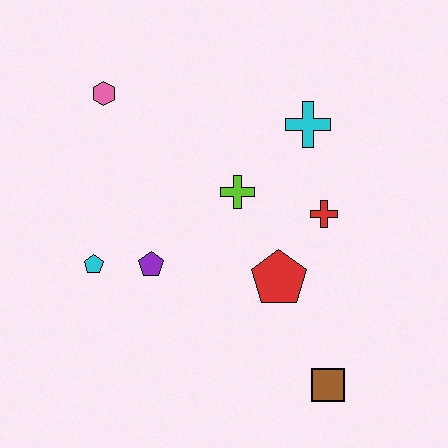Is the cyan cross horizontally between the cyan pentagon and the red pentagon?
No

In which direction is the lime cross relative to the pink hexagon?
The lime cross is to the right of the pink hexagon.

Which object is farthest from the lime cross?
The brown square is farthest from the lime cross.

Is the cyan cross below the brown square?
No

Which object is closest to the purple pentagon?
The cyan pentagon is closest to the purple pentagon.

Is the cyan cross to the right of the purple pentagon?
Yes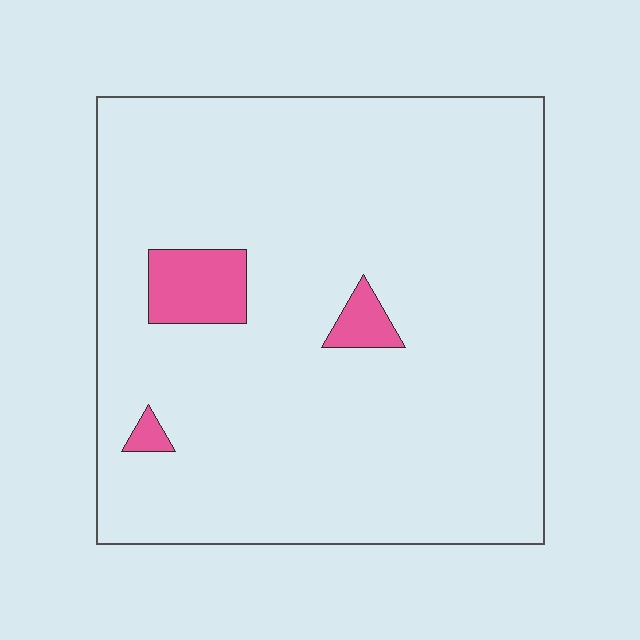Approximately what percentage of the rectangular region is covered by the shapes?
Approximately 5%.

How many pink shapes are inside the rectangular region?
3.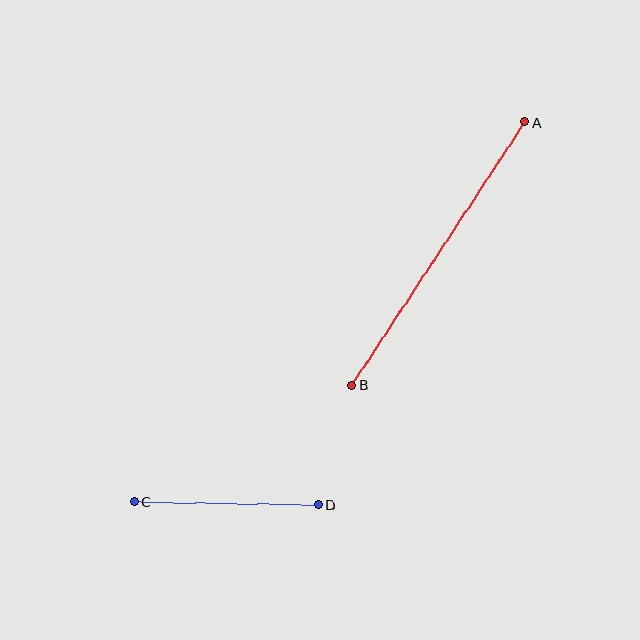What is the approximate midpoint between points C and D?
The midpoint is at approximately (227, 503) pixels.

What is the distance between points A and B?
The distance is approximately 315 pixels.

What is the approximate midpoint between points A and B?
The midpoint is at approximately (438, 254) pixels.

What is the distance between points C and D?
The distance is approximately 184 pixels.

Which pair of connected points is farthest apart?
Points A and B are farthest apart.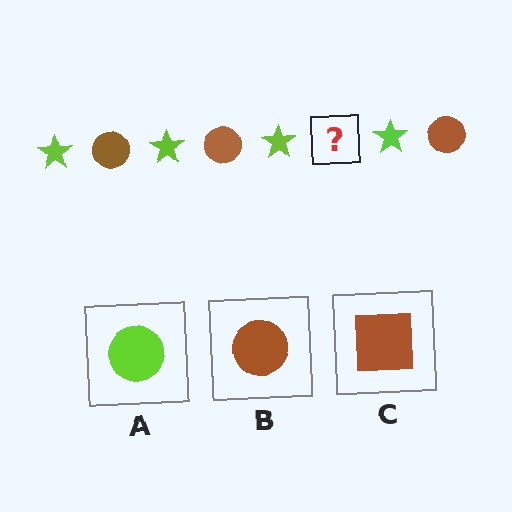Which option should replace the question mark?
Option B.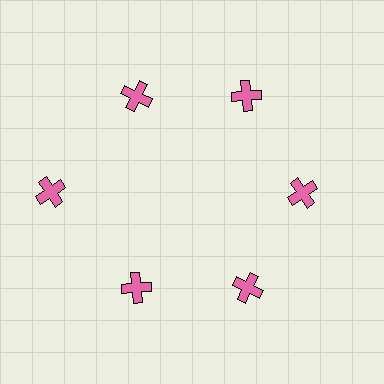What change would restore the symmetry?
The symmetry would be restored by moving it inward, back onto the ring so that all 6 crosses sit at equal angles and equal distance from the center.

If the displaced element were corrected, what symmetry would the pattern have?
It would have 6-fold rotational symmetry — the pattern would map onto itself every 60 degrees.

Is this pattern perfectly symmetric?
No. The 6 pink crosses are arranged in a ring, but one element near the 9 o'clock position is pushed outward from the center, breaking the 6-fold rotational symmetry.